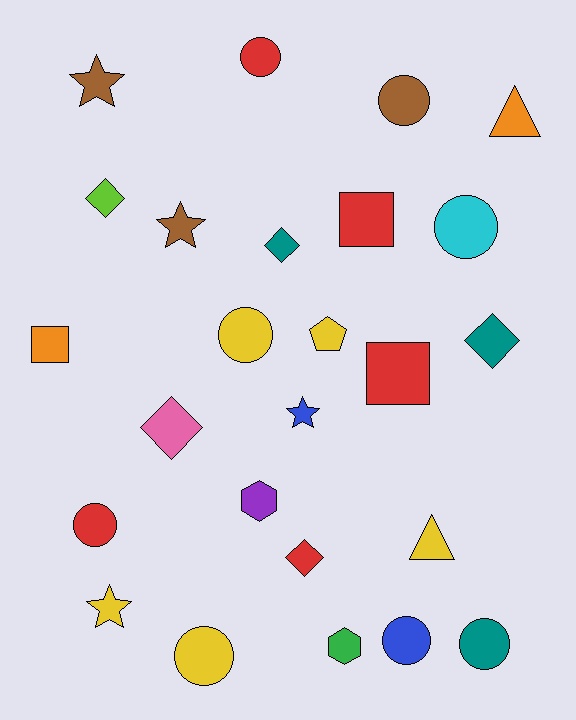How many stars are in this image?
There are 4 stars.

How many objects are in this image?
There are 25 objects.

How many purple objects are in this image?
There is 1 purple object.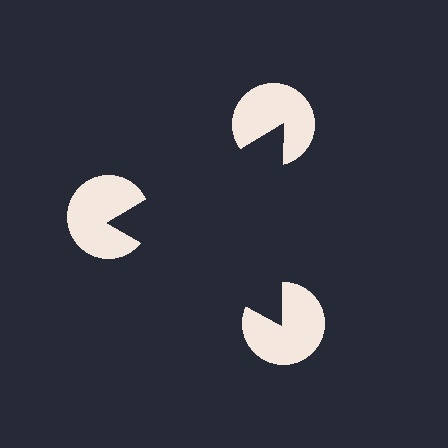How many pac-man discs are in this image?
There are 3 — one at each vertex of the illusory triangle.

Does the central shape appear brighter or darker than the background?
It typically appears slightly darker than the background, even though no actual brightness change is drawn.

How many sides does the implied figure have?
3 sides.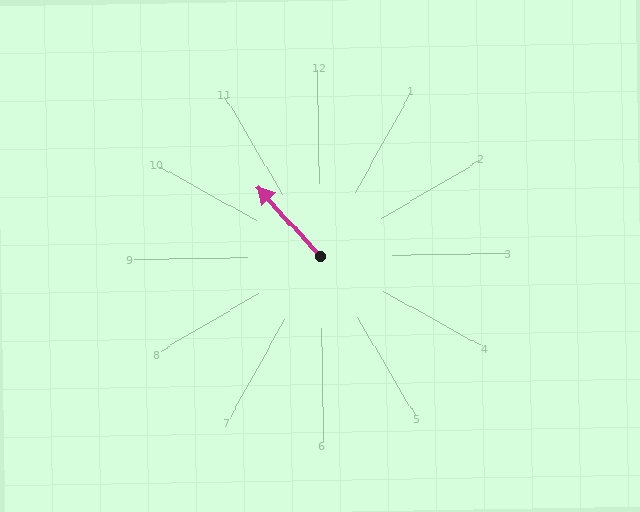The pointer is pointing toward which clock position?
Roughly 11 o'clock.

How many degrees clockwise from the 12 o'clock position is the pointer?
Approximately 319 degrees.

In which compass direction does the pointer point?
Northwest.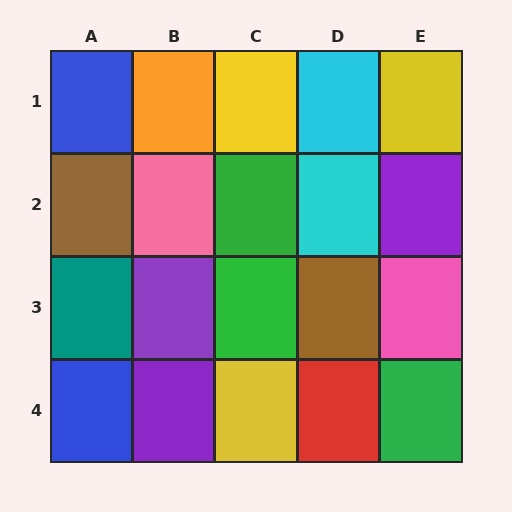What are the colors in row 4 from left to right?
Blue, purple, yellow, red, green.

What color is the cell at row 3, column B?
Purple.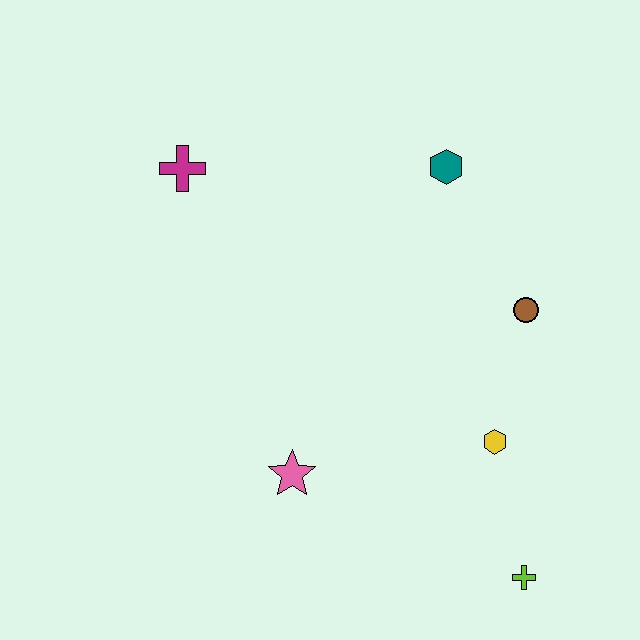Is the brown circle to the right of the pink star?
Yes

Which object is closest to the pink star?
The yellow hexagon is closest to the pink star.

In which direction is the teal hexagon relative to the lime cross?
The teal hexagon is above the lime cross.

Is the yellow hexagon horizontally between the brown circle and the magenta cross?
Yes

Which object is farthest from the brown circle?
The magenta cross is farthest from the brown circle.